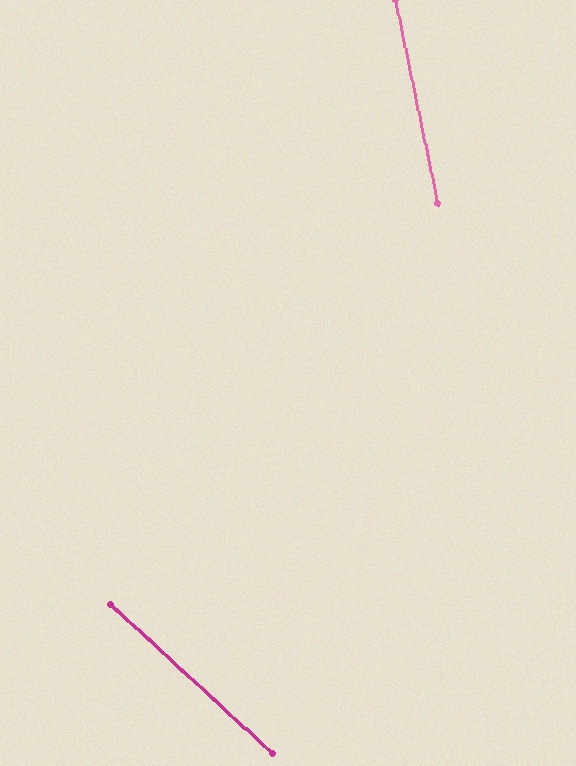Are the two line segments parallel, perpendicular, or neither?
Neither parallel nor perpendicular — they differ by about 35°.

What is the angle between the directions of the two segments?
Approximately 35 degrees.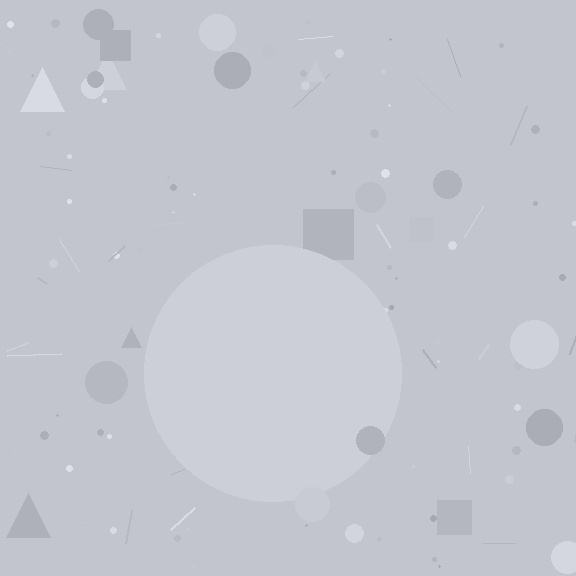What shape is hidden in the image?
A circle is hidden in the image.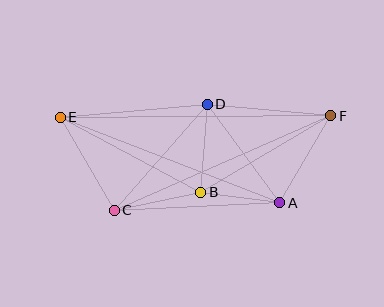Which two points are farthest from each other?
Points E and F are farthest from each other.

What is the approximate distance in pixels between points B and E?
The distance between B and E is approximately 160 pixels.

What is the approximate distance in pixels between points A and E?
The distance between A and E is approximately 236 pixels.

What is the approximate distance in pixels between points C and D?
The distance between C and D is approximately 141 pixels.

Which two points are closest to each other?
Points A and B are closest to each other.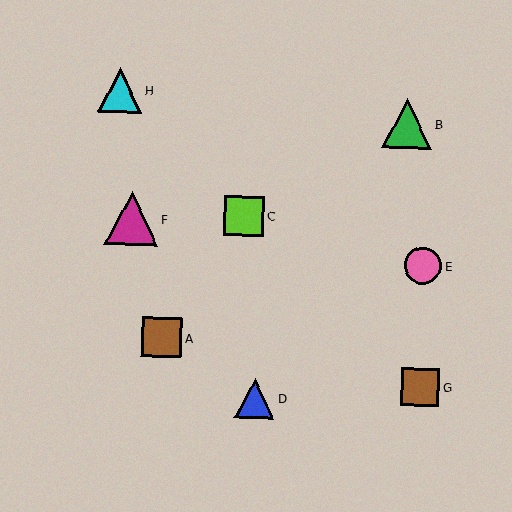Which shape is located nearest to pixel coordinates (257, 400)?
The blue triangle (labeled D) at (255, 398) is nearest to that location.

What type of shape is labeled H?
Shape H is a cyan triangle.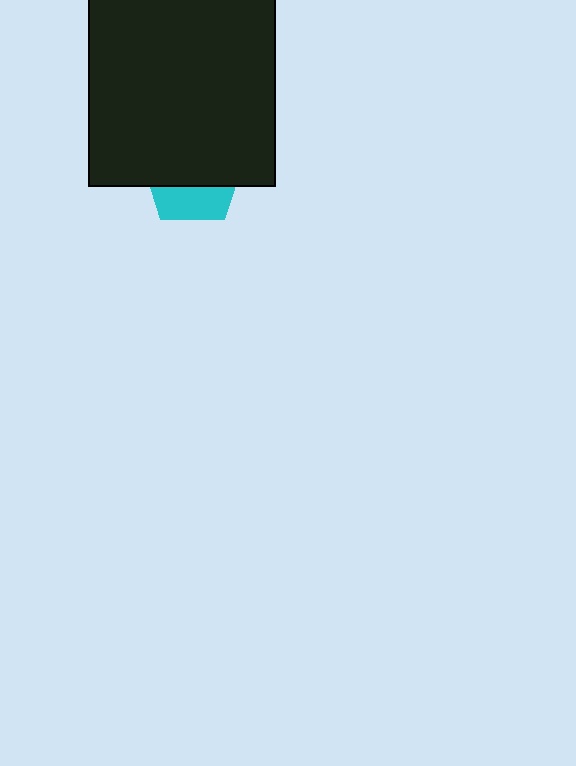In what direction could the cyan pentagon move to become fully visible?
The cyan pentagon could move down. That would shift it out from behind the black rectangle entirely.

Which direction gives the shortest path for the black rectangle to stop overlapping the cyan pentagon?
Moving up gives the shortest separation.